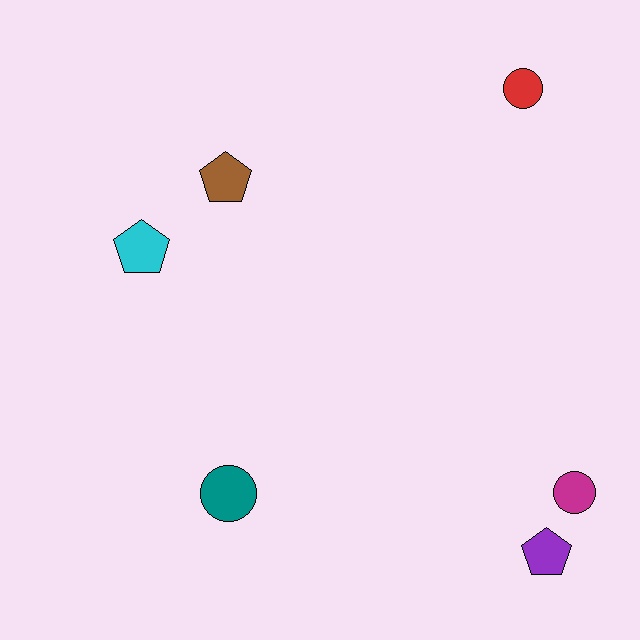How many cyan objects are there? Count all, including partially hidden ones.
There is 1 cyan object.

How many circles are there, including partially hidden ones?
There are 3 circles.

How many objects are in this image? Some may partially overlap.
There are 6 objects.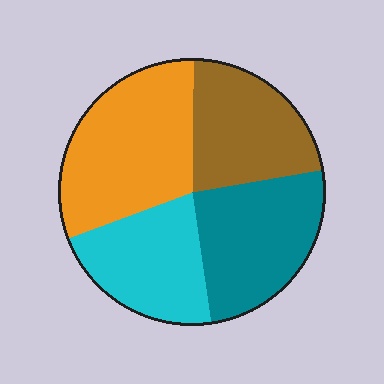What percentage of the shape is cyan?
Cyan covers 22% of the shape.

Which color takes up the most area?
Orange, at roughly 30%.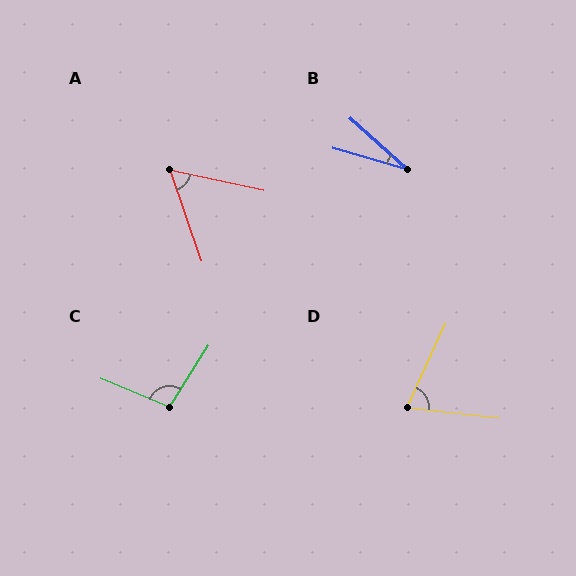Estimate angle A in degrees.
Approximately 59 degrees.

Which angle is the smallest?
B, at approximately 26 degrees.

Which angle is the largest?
C, at approximately 100 degrees.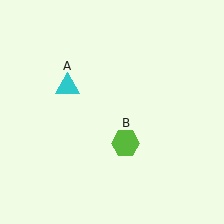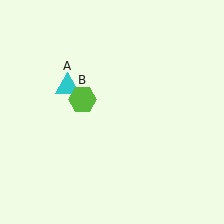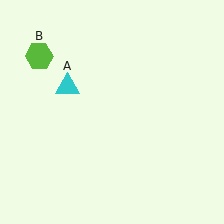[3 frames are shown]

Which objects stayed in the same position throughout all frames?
Cyan triangle (object A) remained stationary.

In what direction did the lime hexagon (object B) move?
The lime hexagon (object B) moved up and to the left.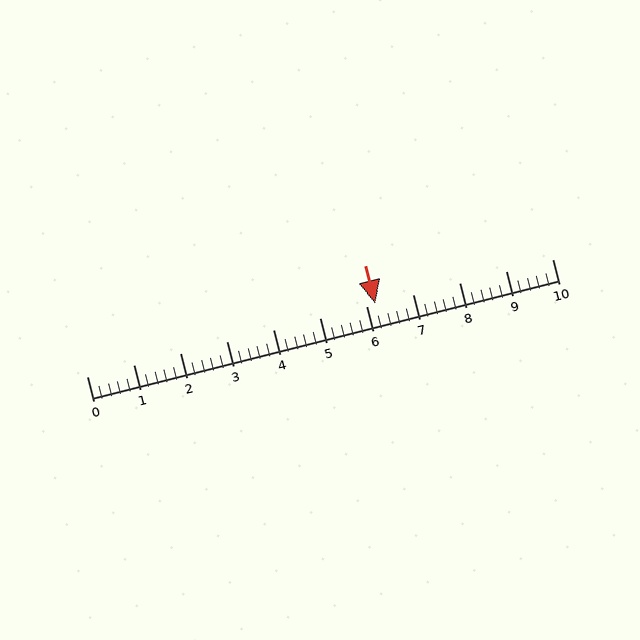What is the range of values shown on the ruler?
The ruler shows values from 0 to 10.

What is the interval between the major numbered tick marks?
The major tick marks are spaced 1 units apart.